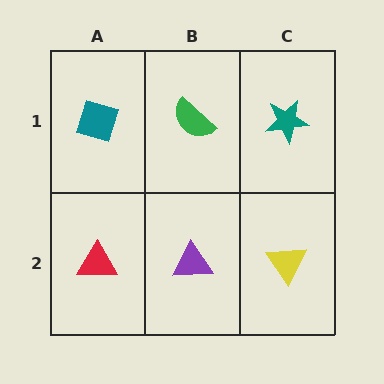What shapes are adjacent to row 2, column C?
A teal star (row 1, column C), a purple triangle (row 2, column B).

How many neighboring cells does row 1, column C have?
2.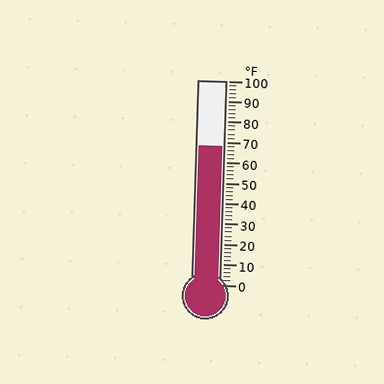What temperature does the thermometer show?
The thermometer shows approximately 68°F.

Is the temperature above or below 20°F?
The temperature is above 20°F.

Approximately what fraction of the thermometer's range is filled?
The thermometer is filled to approximately 70% of its range.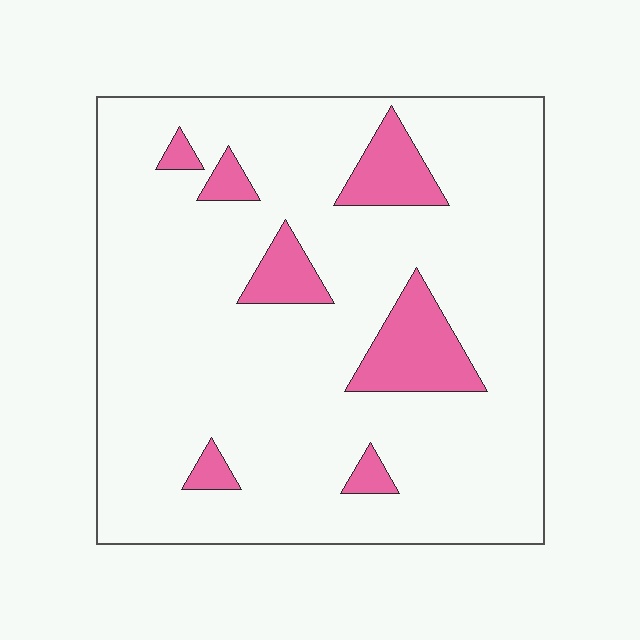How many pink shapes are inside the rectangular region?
7.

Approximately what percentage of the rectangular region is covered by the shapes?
Approximately 15%.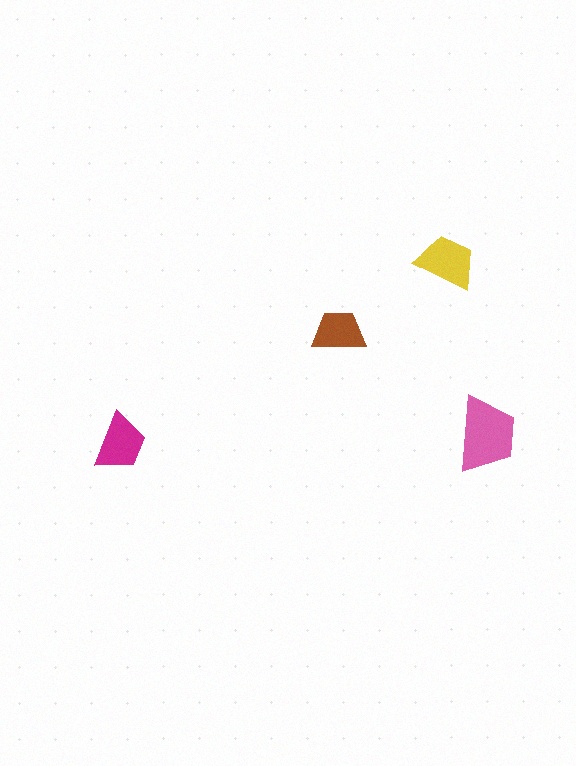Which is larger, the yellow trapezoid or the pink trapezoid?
The pink one.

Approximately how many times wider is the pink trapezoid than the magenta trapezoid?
About 1.5 times wider.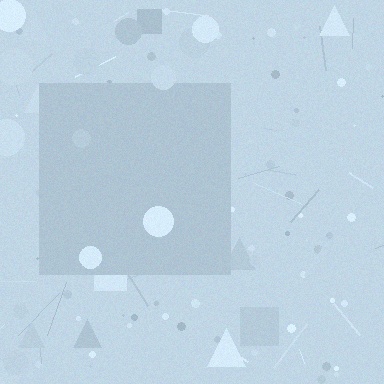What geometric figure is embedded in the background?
A square is embedded in the background.